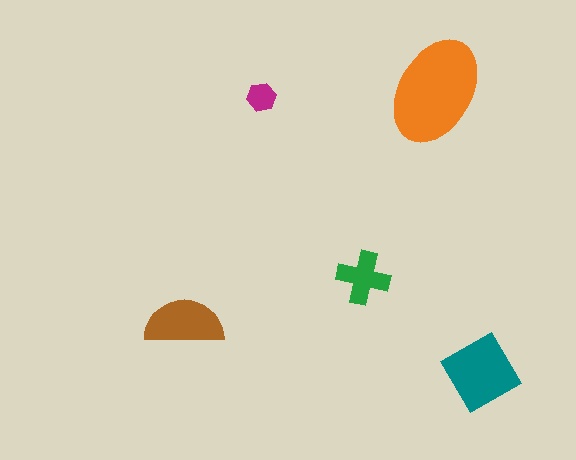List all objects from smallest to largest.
The magenta hexagon, the green cross, the brown semicircle, the teal diamond, the orange ellipse.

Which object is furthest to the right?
The teal diamond is rightmost.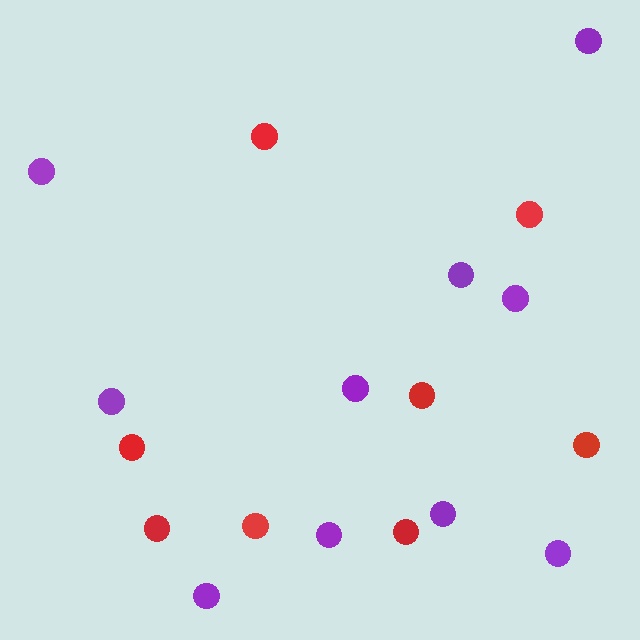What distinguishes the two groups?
There are 2 groups: one group of red circles (8) and one group of purple circles (10).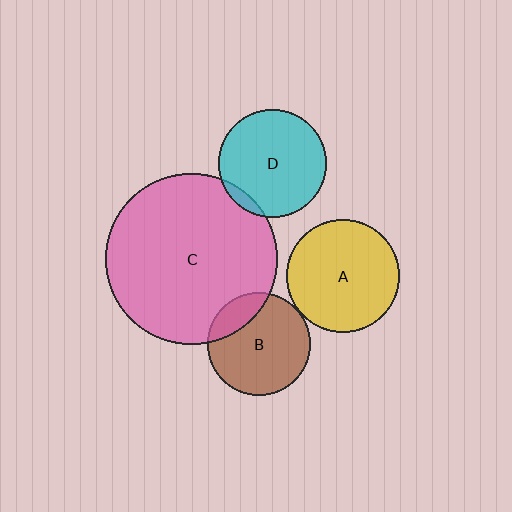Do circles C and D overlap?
Yes.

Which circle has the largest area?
Circle C (pink).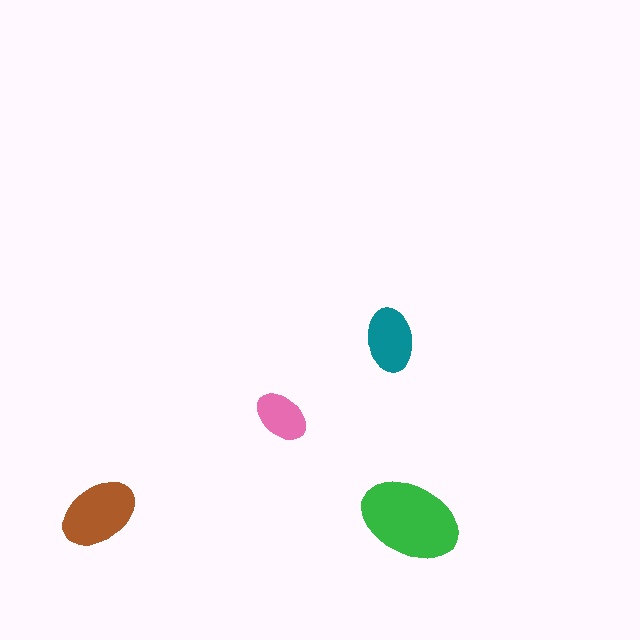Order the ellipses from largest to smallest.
the green one, the brown one, the teal one, the pink one.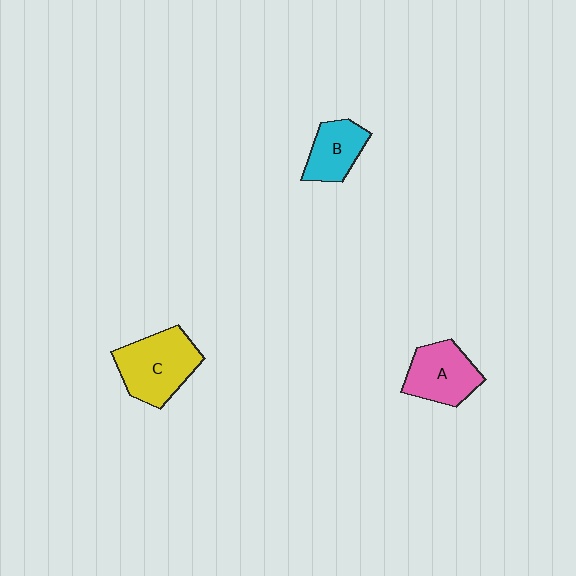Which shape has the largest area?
Shape C (yellow).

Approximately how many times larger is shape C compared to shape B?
Approximately 1.6 times.